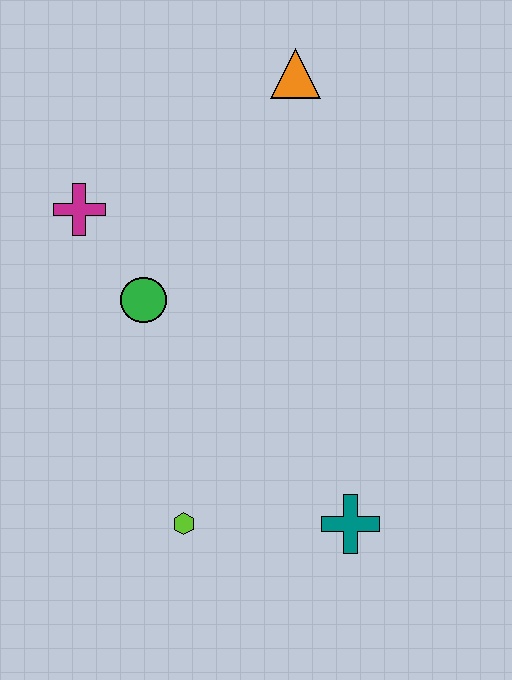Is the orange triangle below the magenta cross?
No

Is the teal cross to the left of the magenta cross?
No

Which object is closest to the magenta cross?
The green circle is closest to the magenta cross.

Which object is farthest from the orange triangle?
The lime hexagon is farthest from the orange triangle.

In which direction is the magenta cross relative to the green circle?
The magenta cross is above the green circle.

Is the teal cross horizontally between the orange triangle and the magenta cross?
No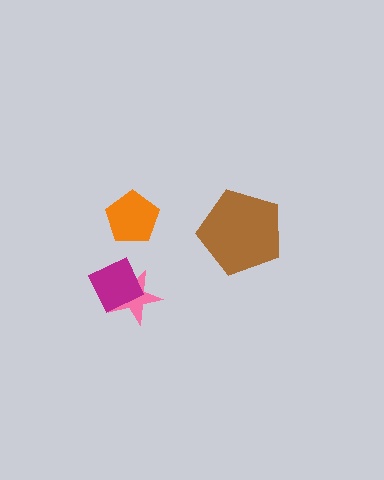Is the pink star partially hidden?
Yes, it is partially covered by another shape.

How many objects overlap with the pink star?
1 object overlaps with the pink star.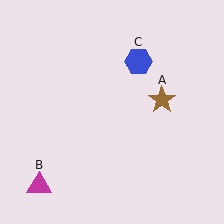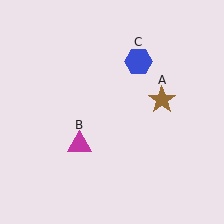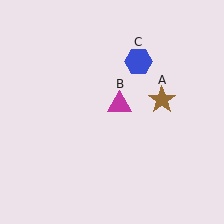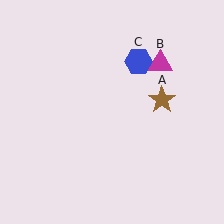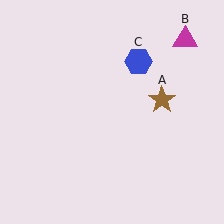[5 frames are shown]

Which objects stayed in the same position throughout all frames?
Brown star (object A) and blue hexagon (object C) remained stationary.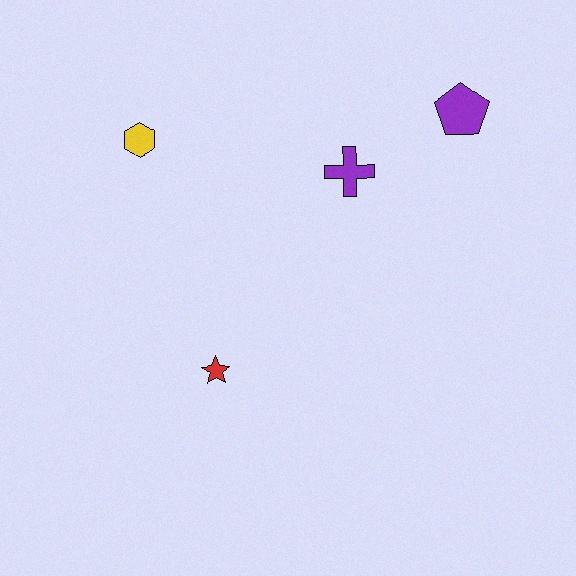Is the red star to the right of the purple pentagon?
No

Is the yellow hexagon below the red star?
No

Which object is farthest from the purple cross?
The red star is farthest from the purple cross.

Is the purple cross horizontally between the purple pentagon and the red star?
Yes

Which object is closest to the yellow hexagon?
The purple cross is closest to the yellow hexagon.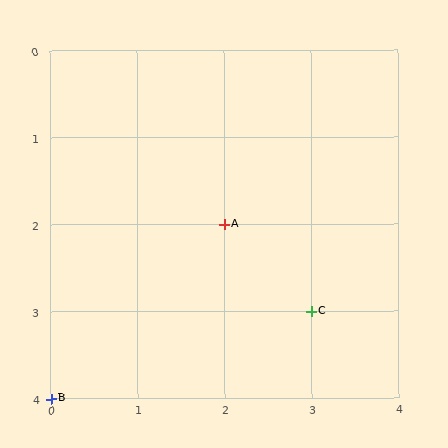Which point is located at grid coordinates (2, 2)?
Point A is at (2, 2).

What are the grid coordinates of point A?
Point A is at grid coordinates (2, 2).